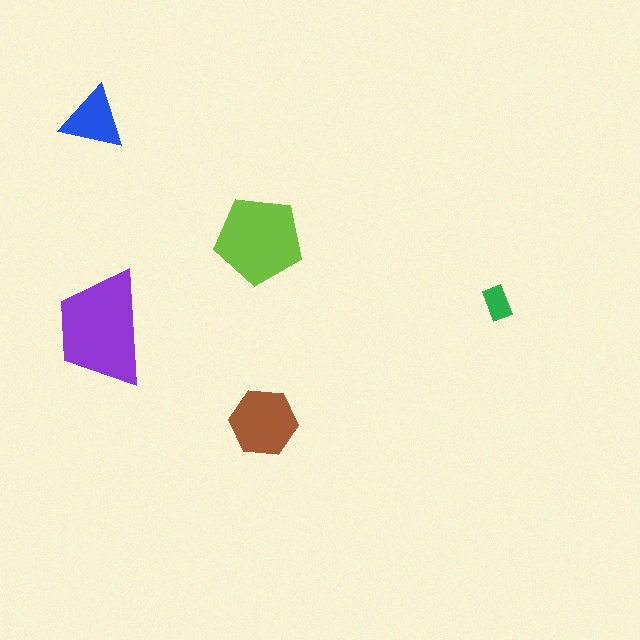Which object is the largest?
The purple trapezoid.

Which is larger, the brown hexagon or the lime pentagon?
The lime pentagon.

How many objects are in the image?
There are 5 objects in the image.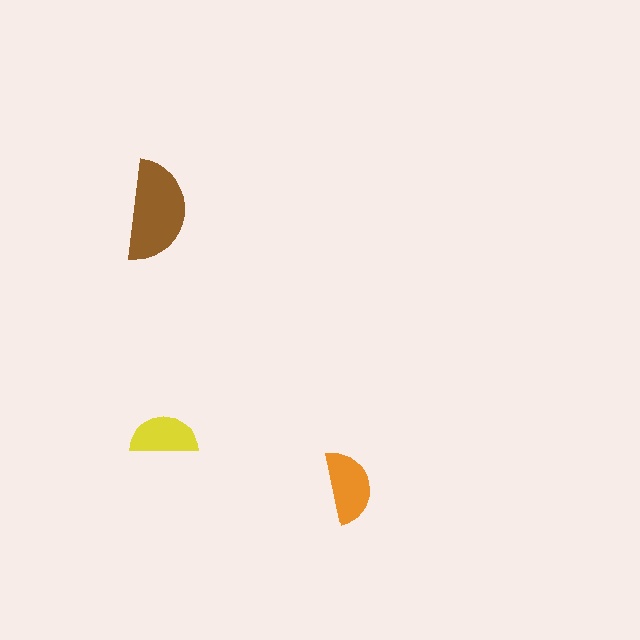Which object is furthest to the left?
The brown semicircle is leftmost.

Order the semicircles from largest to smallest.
the brown one, the orange one, the yellow one.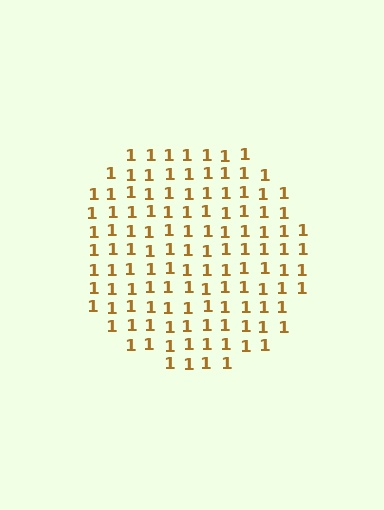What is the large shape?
The large shape is a circle.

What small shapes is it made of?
It is made of small digit 1's.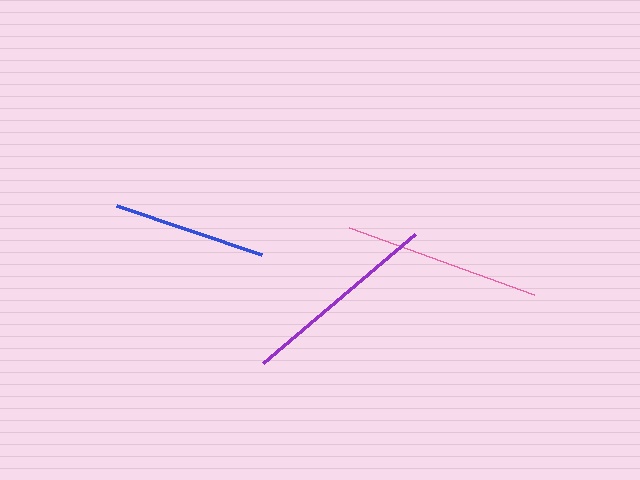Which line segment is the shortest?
The blue line is the shortest at approximately 153 pixels.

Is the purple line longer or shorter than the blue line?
The purple line is longer than the blue line.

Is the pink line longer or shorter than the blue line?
The pink line is longer than the blue line.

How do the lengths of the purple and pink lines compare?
The purple and pink lines are approximately the same length.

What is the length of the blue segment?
The blue segment is approximately 153 pixels long.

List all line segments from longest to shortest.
From longest to shortest: purple, pink, blue.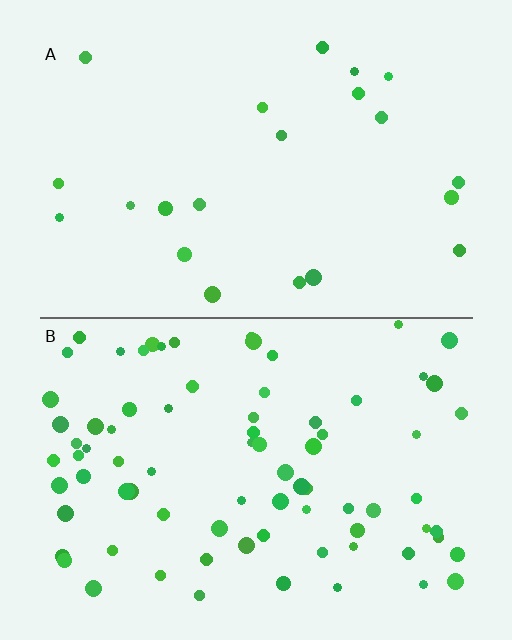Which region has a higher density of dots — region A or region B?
B (the bottom).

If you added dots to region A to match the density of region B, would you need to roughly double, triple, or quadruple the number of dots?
Approximately quadruple.